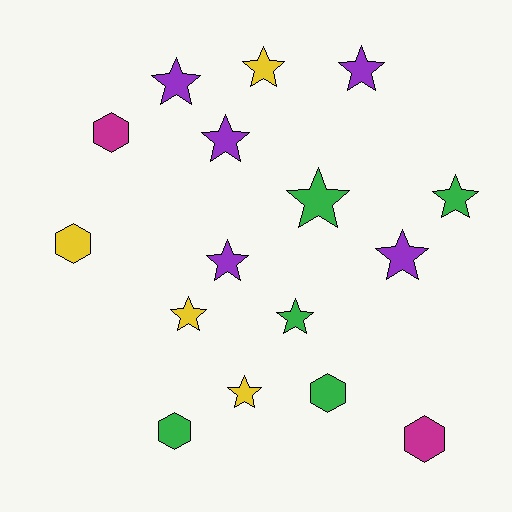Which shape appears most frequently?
Star, with 11 objects.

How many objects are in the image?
There are 16 objects.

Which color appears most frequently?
Purple, with 5 objects.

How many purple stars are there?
There are 5 purple stars.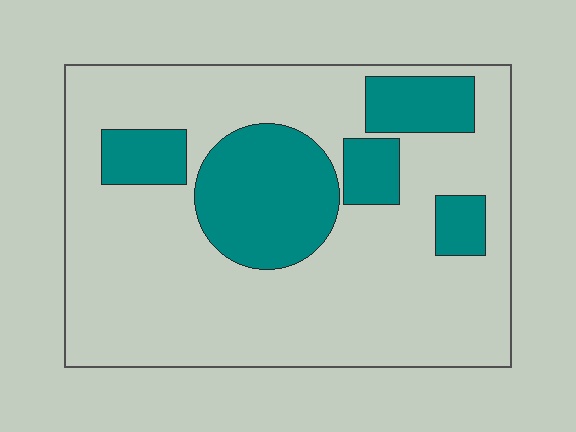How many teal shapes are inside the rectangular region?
5.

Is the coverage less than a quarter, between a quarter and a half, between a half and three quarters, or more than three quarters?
Between a quarter and a half.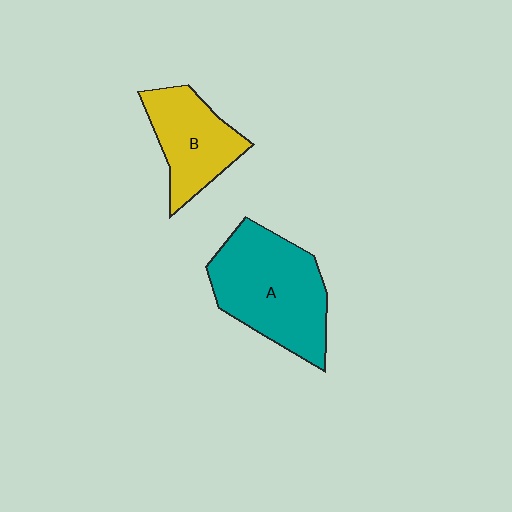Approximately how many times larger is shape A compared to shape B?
Approximately 1.5 times.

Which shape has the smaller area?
Shape B (yellow).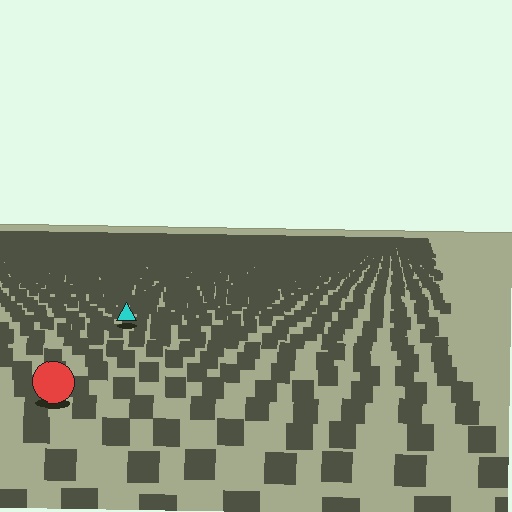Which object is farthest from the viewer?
The cyan triangle is farthest from the viewer. It appears smaller and the ground texture around it is denser.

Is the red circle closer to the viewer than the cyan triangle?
Yes. The red circle is closer — you can tell from the texture gradient: the ground texture is coarser near it.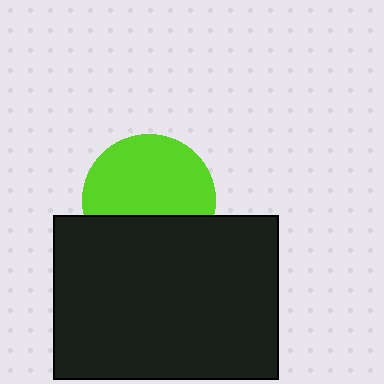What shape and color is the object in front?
The object in front is a black rectangle.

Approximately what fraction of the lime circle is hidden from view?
Roughly 36% of the lime circle is hidden behind the black rectangle.